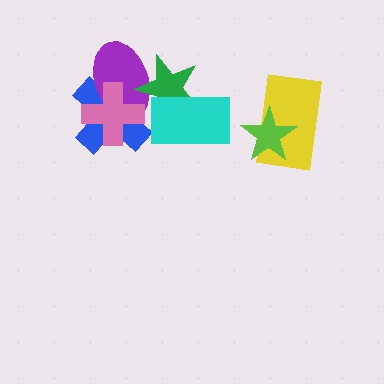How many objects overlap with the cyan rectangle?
1 object overlaps with the cyan rectangle.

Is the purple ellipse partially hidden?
Yes, it is partially covered by another shape.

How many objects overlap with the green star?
3 objects overlap with the green star.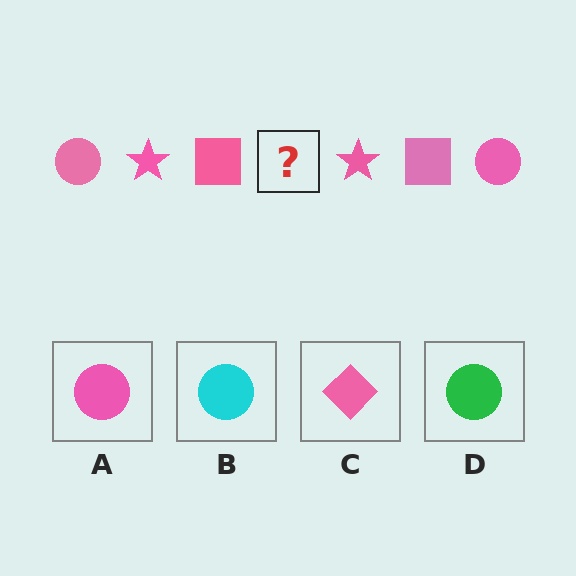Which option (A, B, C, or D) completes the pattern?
A.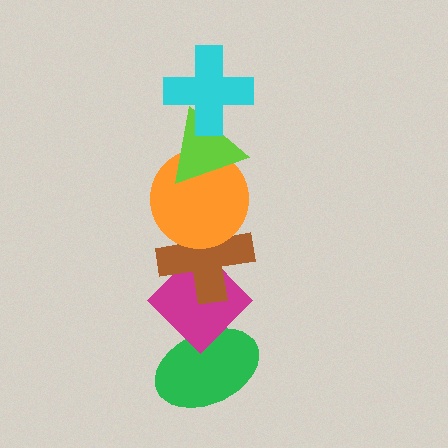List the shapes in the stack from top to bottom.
From top to bottom: the cyan cross, the lime triangle, the orange circle, the brown cross, the magenta diamond, the green ellipse.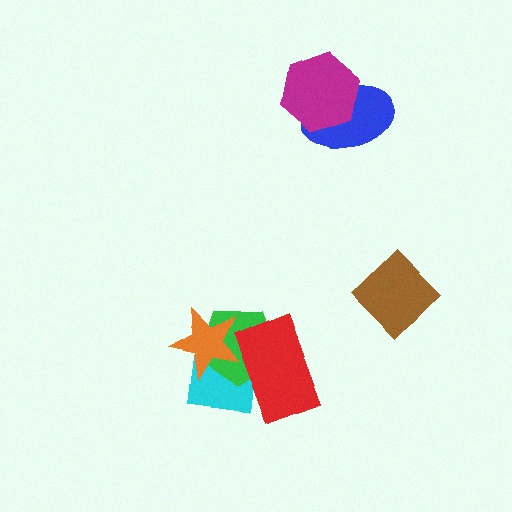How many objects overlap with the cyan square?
3 objects overlap with the cyan square.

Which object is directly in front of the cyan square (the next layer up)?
The green pentagon is directly in front of the cyan square.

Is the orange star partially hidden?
Yes, it is partially covered by another shape.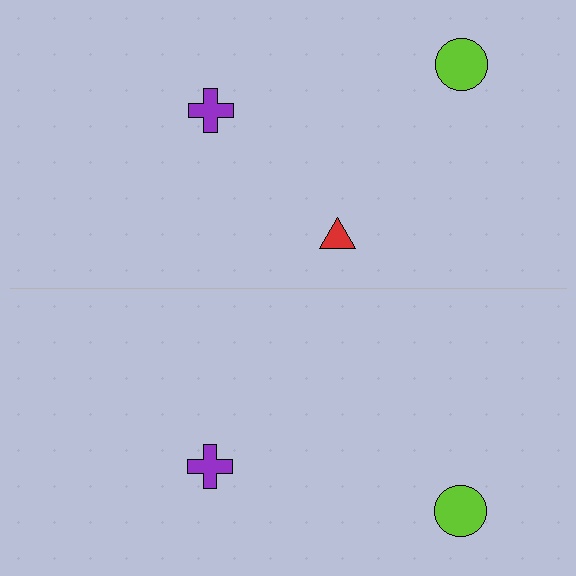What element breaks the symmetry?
A red triangle is missing from the bottom side.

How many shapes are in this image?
There are 5 shapes in this image.